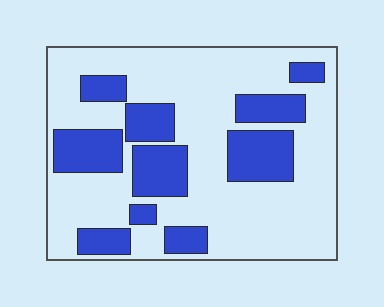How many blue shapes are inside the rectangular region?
10.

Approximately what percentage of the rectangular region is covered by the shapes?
Approximately 30%.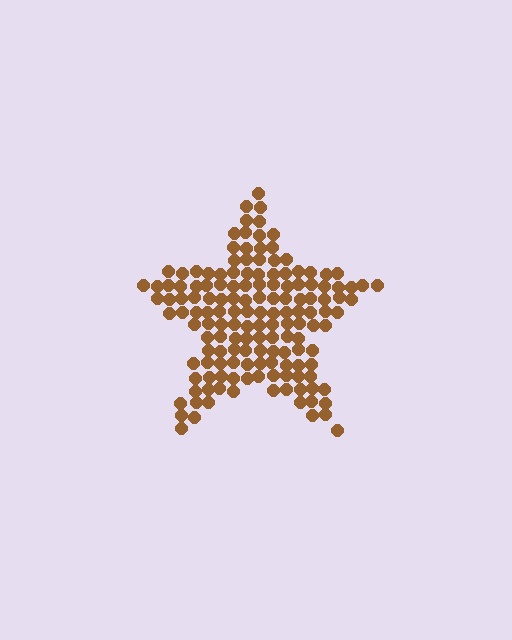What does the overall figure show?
The overall figure shows a star.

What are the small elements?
The small elements are circles.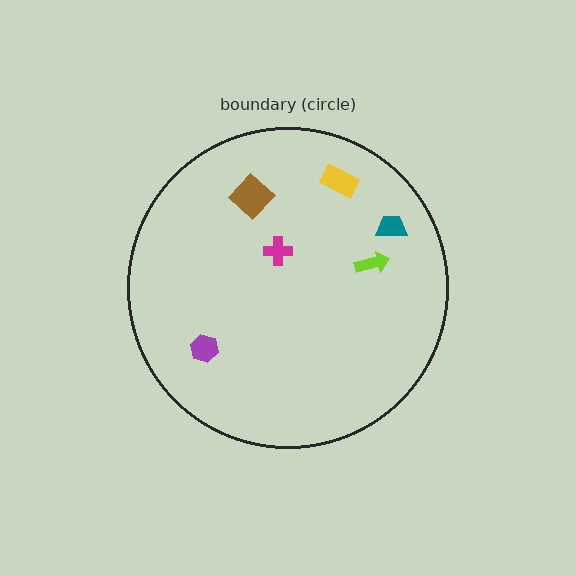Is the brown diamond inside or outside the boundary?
Inside.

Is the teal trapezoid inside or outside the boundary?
Inside.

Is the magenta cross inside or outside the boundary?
Inside.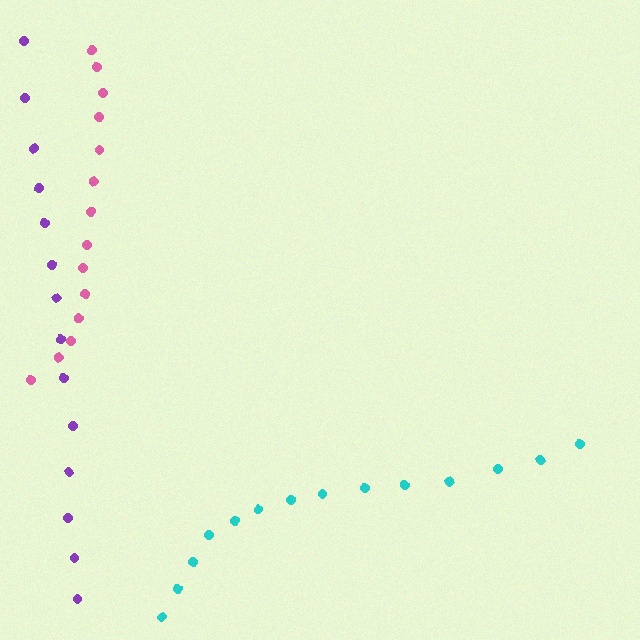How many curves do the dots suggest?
There are 3 distinct paths.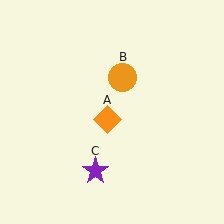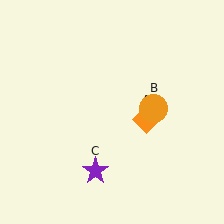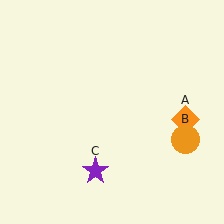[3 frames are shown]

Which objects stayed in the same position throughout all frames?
Purple star (object C) remained stationary.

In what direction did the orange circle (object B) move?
The orange circle (object B) moved down and to the right.